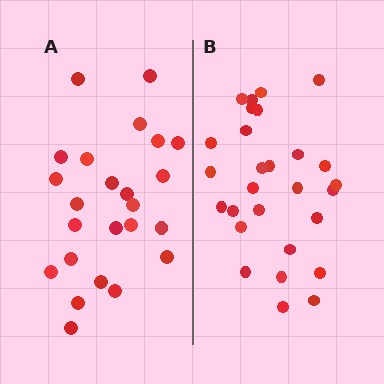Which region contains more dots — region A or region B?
Region B (the right region) has more dots.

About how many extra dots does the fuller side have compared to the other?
Region B has about 4 more dots than region A.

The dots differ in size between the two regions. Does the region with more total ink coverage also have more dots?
No. Region A has more total ink coverage because its dots are larger, but region B actually contains more individual dots. Total area can be misleading — the number of items is what matters here.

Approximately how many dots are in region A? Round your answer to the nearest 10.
About 20 dots. (The exact count is 24, which rounds to 20.)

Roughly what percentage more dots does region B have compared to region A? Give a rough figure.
About 15% more.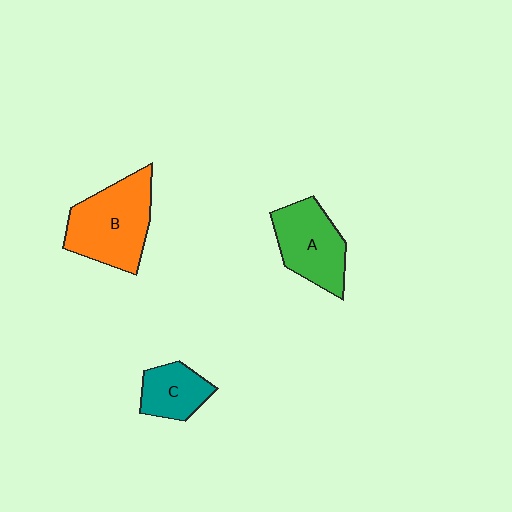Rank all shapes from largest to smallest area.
From largest to smallest: B (orange), A (green), C (teal).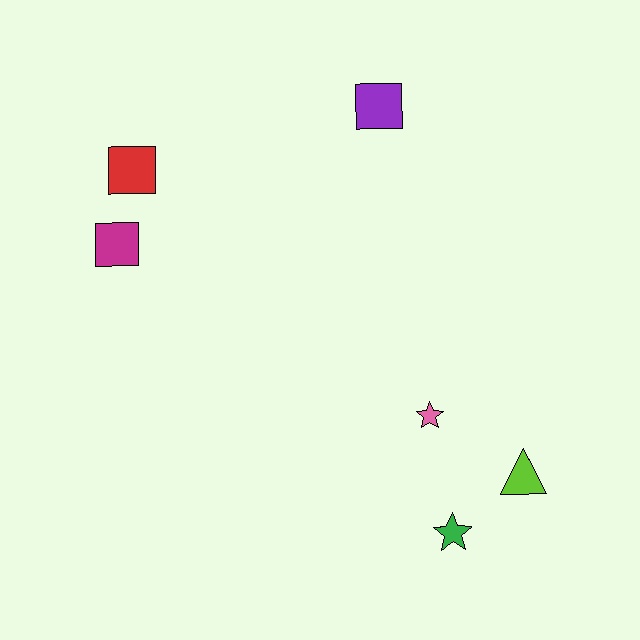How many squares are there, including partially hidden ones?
There are 3 squares.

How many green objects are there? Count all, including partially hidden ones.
There is 1 green object.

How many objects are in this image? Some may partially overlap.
There are 6 objects.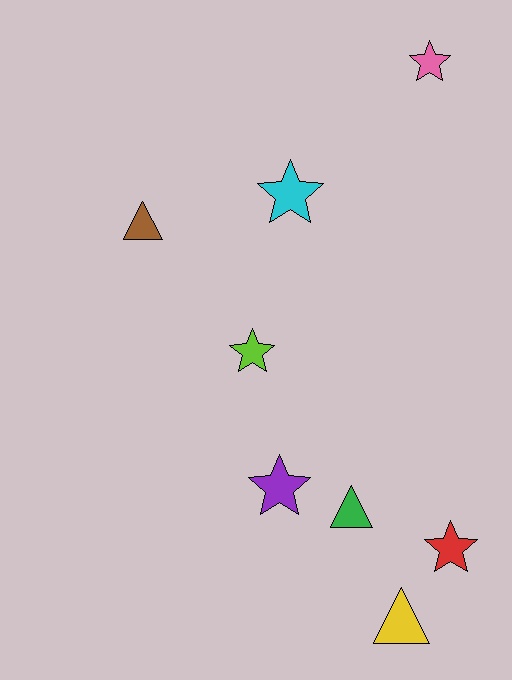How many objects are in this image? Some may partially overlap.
There are 8 objects.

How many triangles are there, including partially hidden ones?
There are 3 triangles.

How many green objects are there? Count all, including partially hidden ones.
There is 1 green object.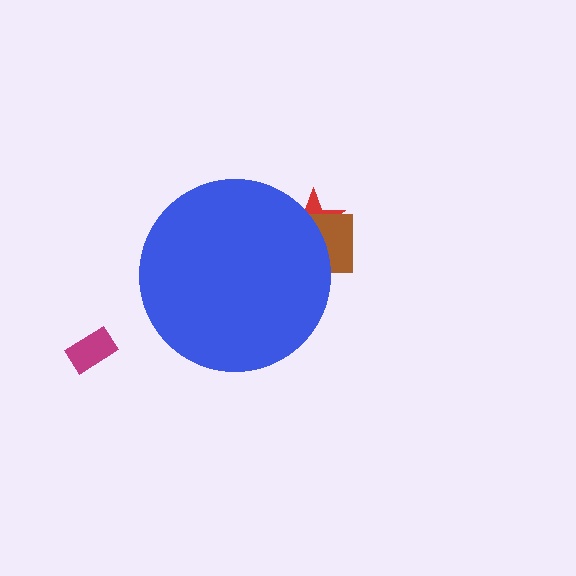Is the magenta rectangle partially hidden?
No, the magenta rectangle is fully visible.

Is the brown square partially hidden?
Yes, the brown square is partially hidden behind the blue circle.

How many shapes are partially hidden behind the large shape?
2 shapes are partially hidden.